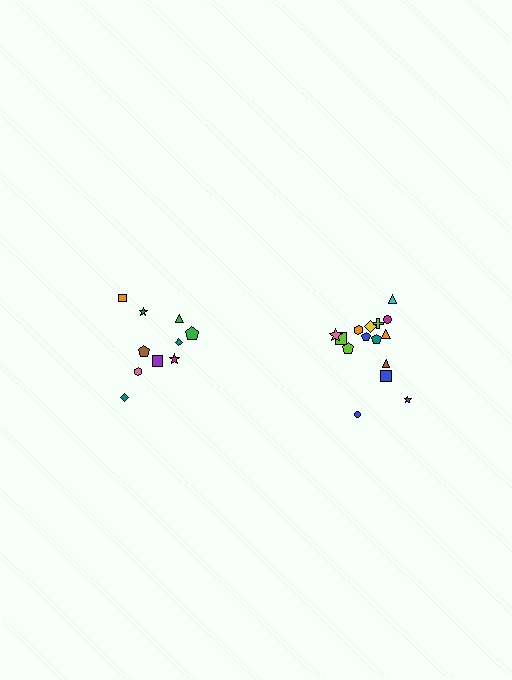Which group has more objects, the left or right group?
The right group.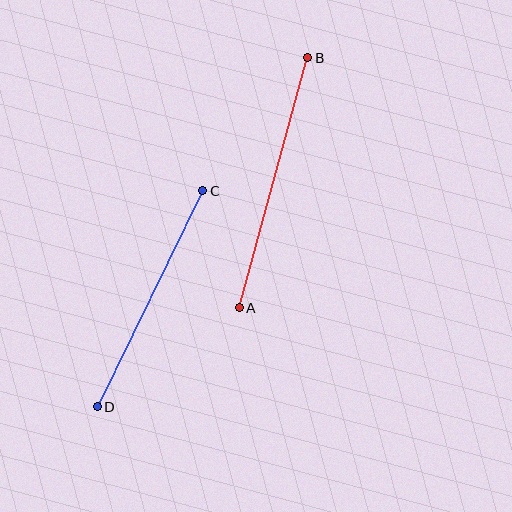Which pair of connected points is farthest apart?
Points A and B are farthest apart.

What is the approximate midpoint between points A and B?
The midpoint is at approximately (273, 183) pixels.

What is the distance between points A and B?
The distance is approximately 259 pixels.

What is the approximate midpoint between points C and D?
The midpoint is at approximately (150, 299) pixels.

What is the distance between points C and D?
The distance is approximately 240 pixels.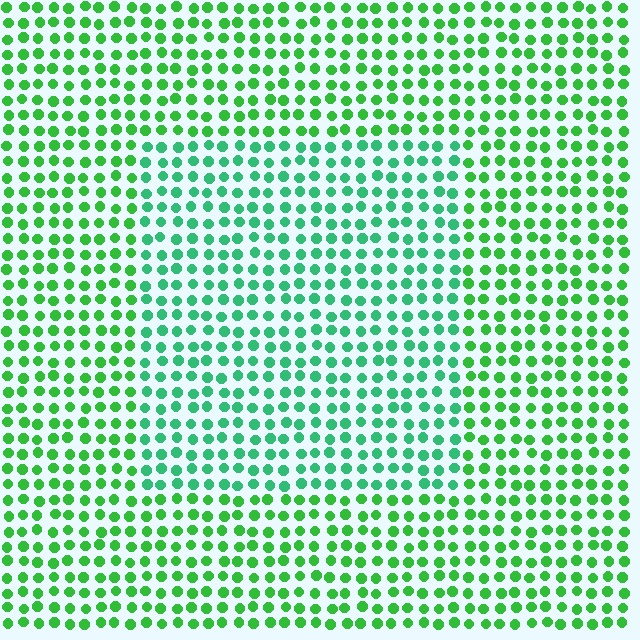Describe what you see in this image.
The image is filled with small green elements in a uniform arrangement. A rectangle-shaped region is visible where the elements are tinted to a slightly different hue, forming a subtle color boundary.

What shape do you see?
I see a rectangle.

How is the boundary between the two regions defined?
The boundary is defined purely by a slight shift in hue (about 27 degrees). Spacing, size, and orientation are identical on both sides.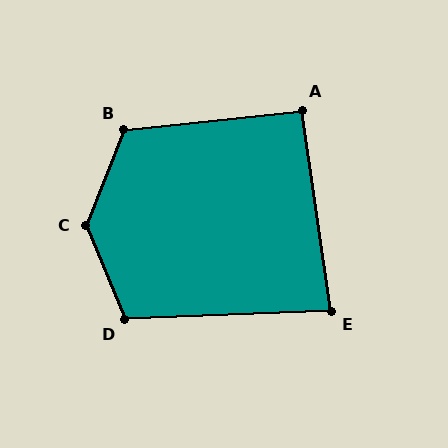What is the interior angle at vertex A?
Approximately 92 degrees (approximately right).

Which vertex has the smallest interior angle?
E, at approximately 84 degrees.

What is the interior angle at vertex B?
Approximately 117 degrees (obtuse).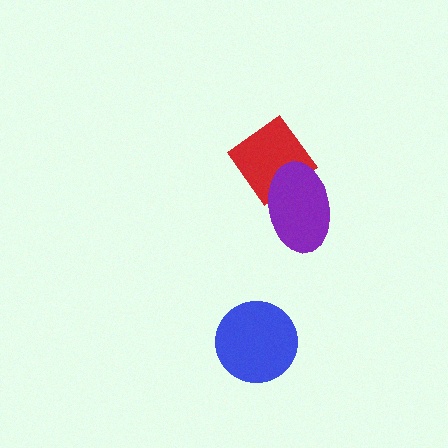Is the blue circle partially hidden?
No, no other shape covers it.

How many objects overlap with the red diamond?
1 object overlaps with the red diamond.